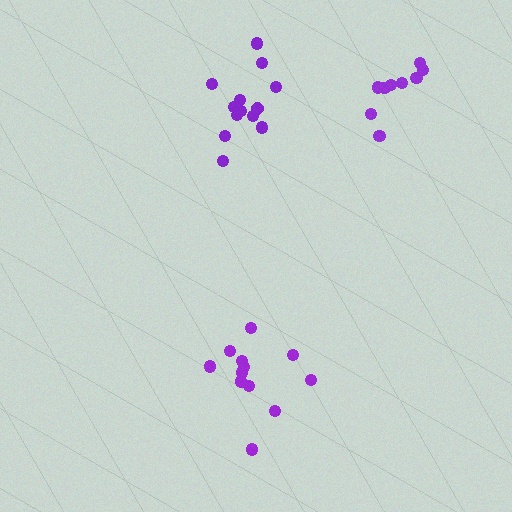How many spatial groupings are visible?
There are 3 spatial groupings.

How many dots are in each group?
Group 1: 12 dots, Group 2: 13 dots, Group 3: 9 dots (34 total).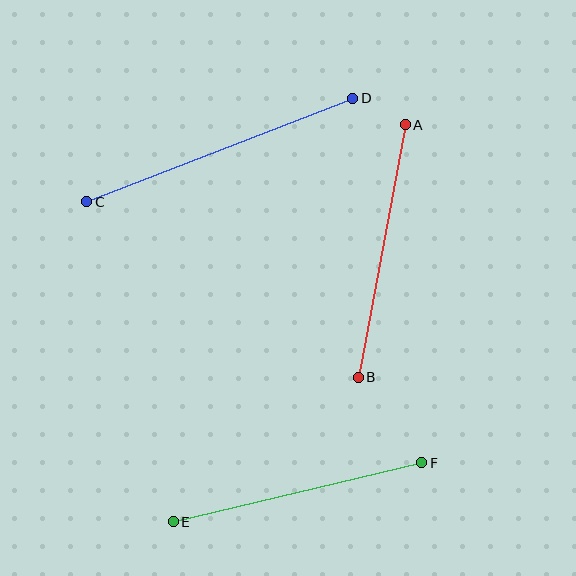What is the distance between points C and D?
The distance is approximately 285 pixels.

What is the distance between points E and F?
The distance is approximately 256 pixels.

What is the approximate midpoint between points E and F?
The midpoint is at approximately (297, 492) pixels.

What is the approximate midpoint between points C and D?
The midpoint is at approximately (220, 150) pixels.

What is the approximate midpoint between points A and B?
The midpoint is at approximately (382, 251) pixels.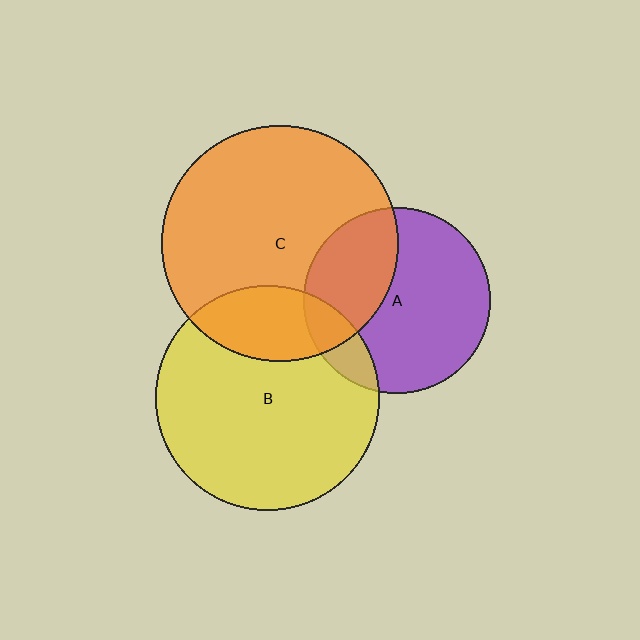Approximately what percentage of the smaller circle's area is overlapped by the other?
Approximately 35%.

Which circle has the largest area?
Circle C (orange).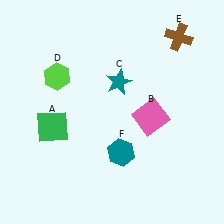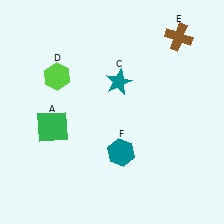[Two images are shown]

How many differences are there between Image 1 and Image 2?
There is 1 difference between the two images.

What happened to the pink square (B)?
The pink square (B) was removed in Image 2. It was in the bottom-right area of Image 1.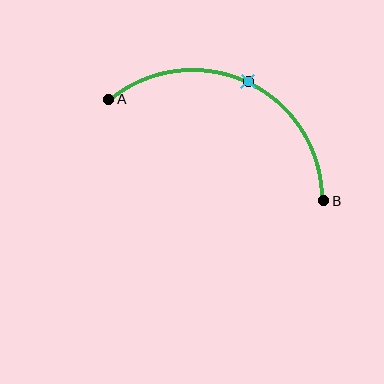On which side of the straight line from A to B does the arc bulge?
The arc bulges above the straight line connecting A and B.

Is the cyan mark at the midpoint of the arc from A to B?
Yes. The cyan mark lies on the arc at equal arc-length from both A and B — it is the arc midpoint.